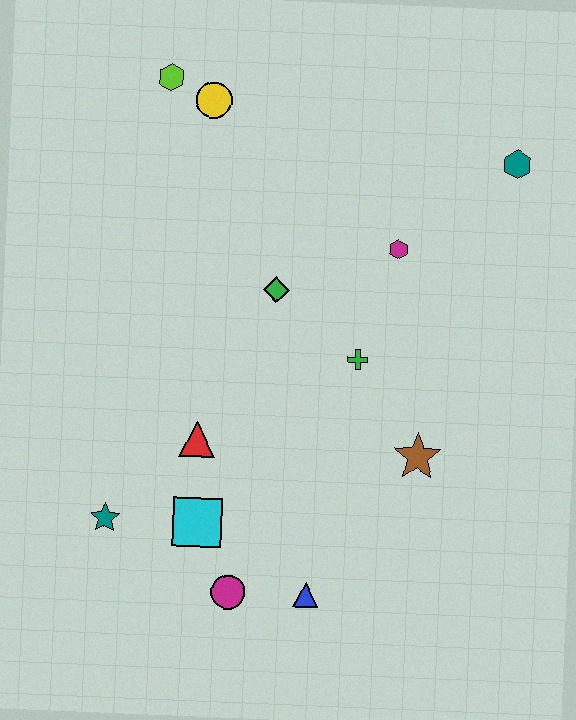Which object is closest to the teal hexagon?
The magenta hexagon is closest to the teal hexagon.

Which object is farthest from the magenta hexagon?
The teal star is farthest from the magenta hexagon.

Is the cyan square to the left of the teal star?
No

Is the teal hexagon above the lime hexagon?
No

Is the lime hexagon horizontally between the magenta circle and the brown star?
No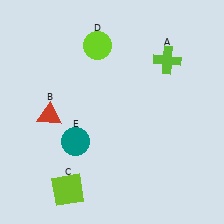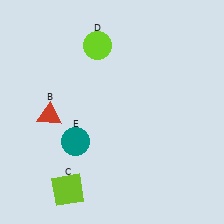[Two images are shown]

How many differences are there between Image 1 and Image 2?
There is 1 difference between the two images.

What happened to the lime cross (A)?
The lime cross (A) was removed in Image 2. It was in the top-right area of Image 1.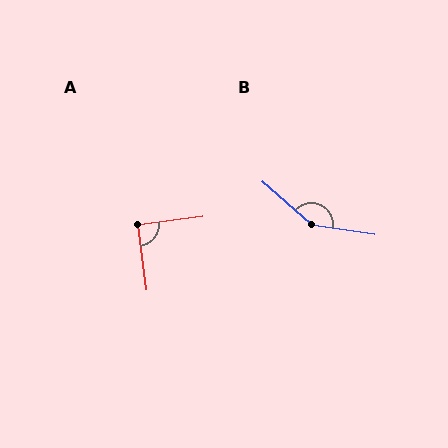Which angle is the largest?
B, at approximately 147 degrees.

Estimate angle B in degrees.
Approximately 147 degrees.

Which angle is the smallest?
A, at approximately 90 degrees.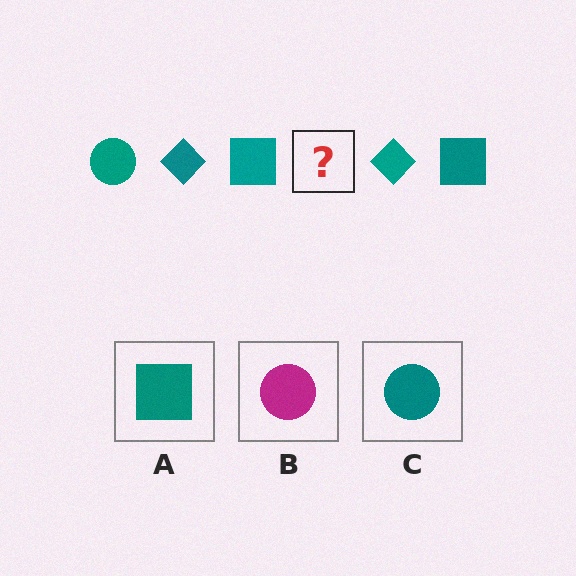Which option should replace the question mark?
Option C.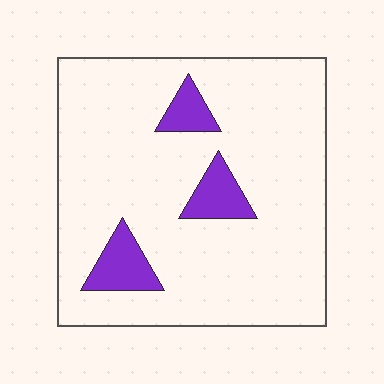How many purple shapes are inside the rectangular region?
3.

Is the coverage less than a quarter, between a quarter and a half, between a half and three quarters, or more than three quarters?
Less than a quarter.